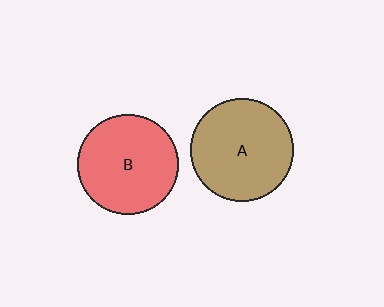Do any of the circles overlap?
No, none of the circles overlap.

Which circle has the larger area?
Circle A (brown).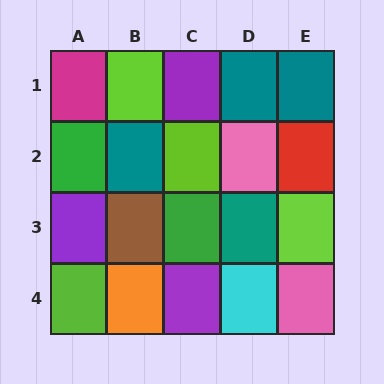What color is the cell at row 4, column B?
Orange.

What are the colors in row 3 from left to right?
Purple, brown, green, teal, lime.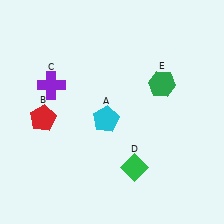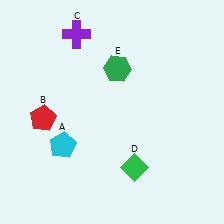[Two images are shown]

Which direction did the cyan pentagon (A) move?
The cyan pentagon (A) moved left.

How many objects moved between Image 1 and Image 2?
3 objects moved between the two images.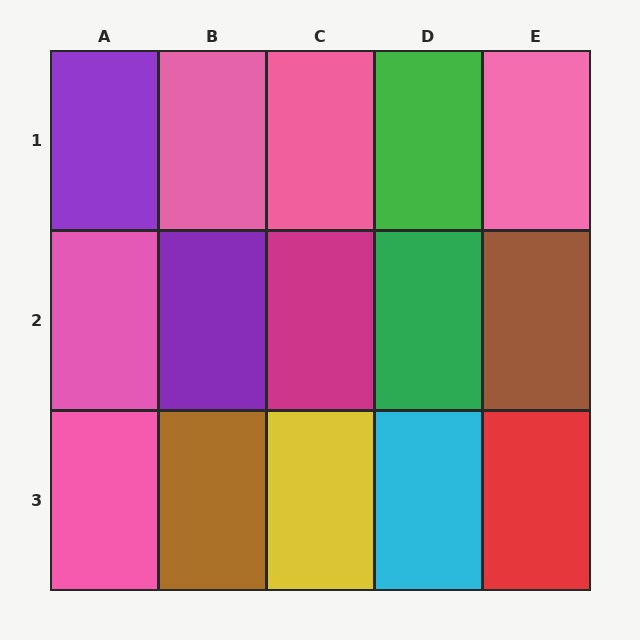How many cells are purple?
2 cells are purple.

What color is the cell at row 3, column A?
Pink.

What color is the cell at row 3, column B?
Brown.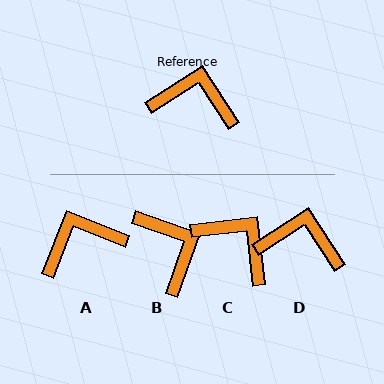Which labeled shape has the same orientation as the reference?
D.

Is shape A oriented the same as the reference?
No, it is off by about 36 degrees.